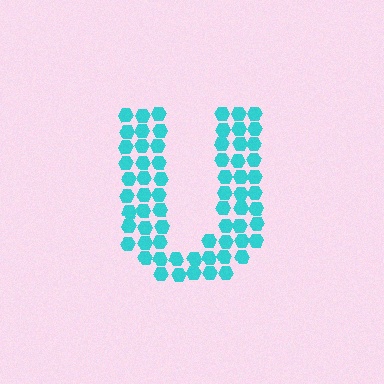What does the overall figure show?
The overall figure shows the letter U.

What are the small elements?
The small elements are hexagons.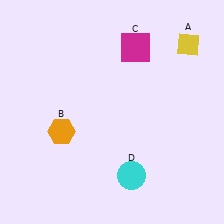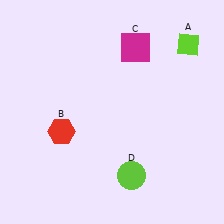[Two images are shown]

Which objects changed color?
A changed from yellow to lime. B changed from orange to red. D changed from cyan to lime.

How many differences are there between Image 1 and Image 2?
There are 3 differences between the two images.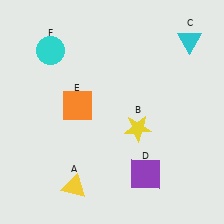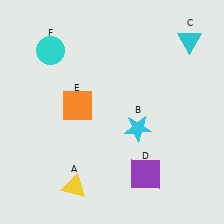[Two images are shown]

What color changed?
The star (B) changed from yellow in Image 1 to cyan in Image 2.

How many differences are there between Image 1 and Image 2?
There is 1 difference between the two images.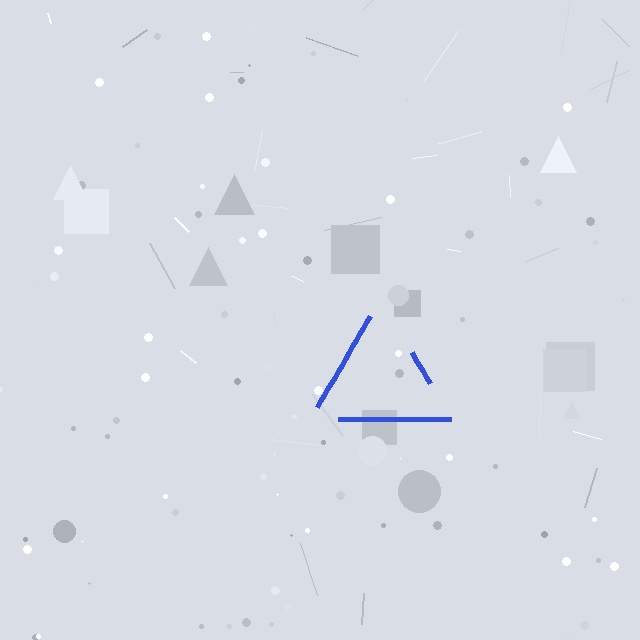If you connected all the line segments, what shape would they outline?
They would outline a triangle.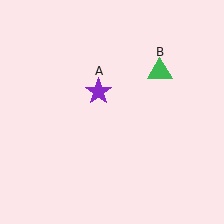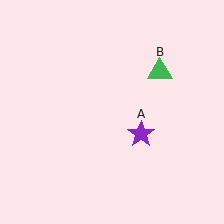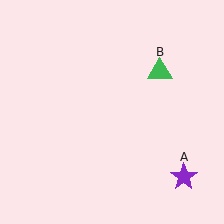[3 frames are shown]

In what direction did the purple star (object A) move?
The purple star (object A) moved down and to the right.